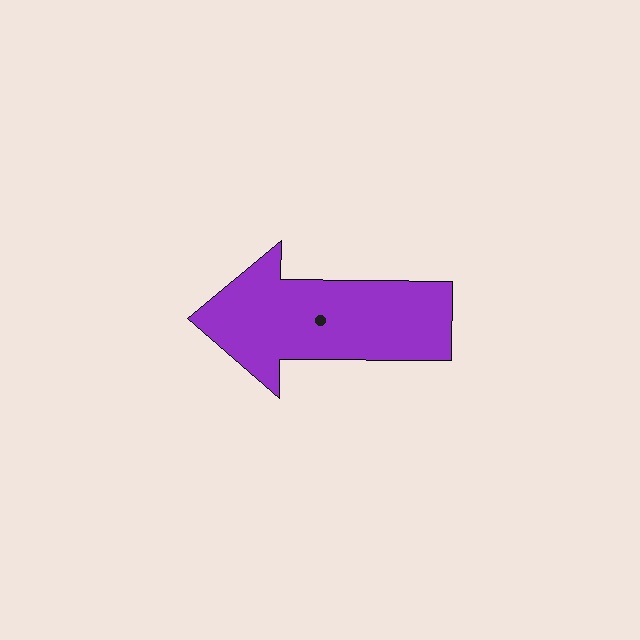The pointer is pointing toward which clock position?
Roughly 9 o'clock.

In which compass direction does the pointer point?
West.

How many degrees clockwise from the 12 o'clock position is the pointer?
Approximately 271 degrees.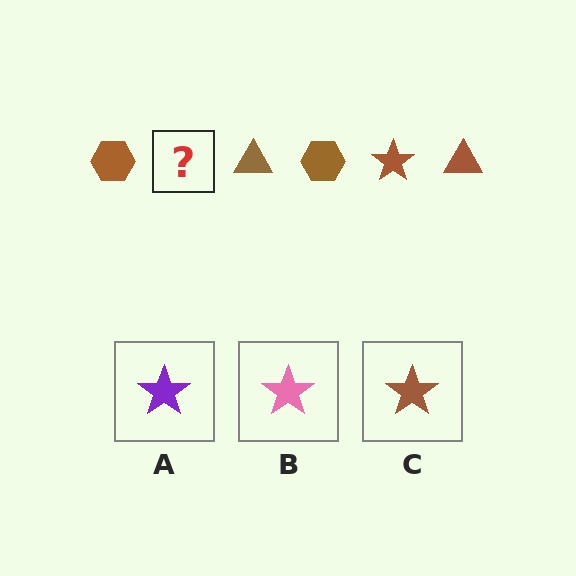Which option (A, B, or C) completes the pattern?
C.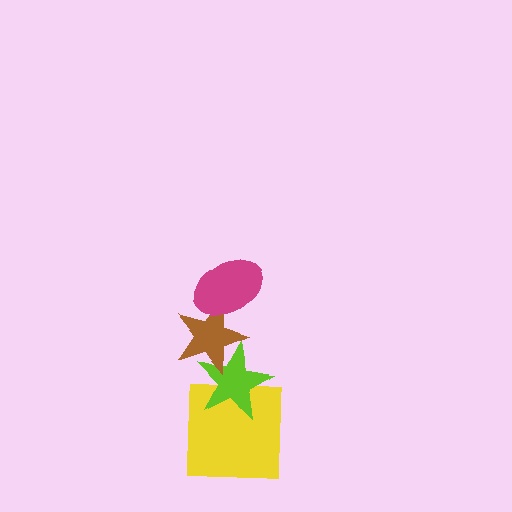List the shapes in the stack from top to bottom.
From top to bottom: the magenta ellipse, the brown star, the lime star, the yellow square.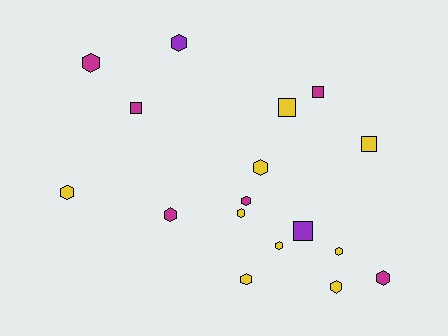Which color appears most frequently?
Yellow, with 9 objects.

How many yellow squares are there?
There are 2 yellow squares.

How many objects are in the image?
There are 17 objects.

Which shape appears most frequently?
Hexagon, with 12 objects.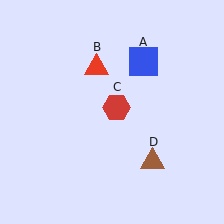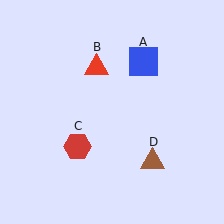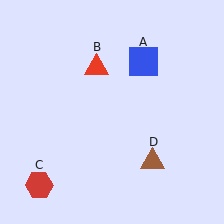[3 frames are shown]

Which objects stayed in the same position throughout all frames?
Blue square (object A) and red triangle (object B) and brown triangle (object D) remained stationary.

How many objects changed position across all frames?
1 object changed position: red hexagon (object C).